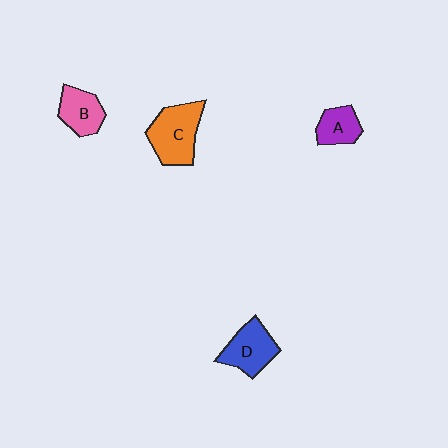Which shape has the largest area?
Shape C (orange).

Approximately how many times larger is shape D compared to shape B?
Approximately 1.2 times.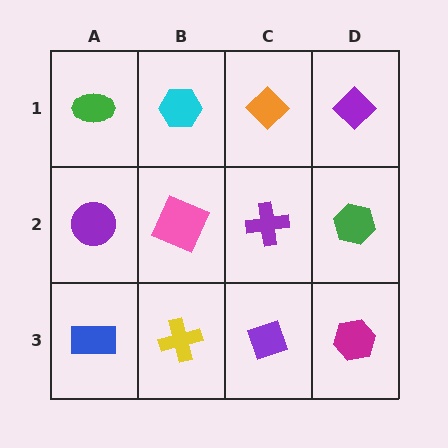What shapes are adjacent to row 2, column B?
A cyan hexagon (row 1, column B), a yellow cross (row 3, column B), a purple circle (row 2, column A), a purple cross (row 2, column C).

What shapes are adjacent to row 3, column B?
A pink square (row 2, column B), a blue rectangle (row 3, column A), a purple diamond (row 3, column C).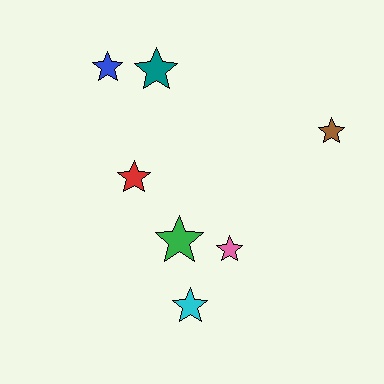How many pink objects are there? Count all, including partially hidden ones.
There is 1 pink object.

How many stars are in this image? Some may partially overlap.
There are 7 stars.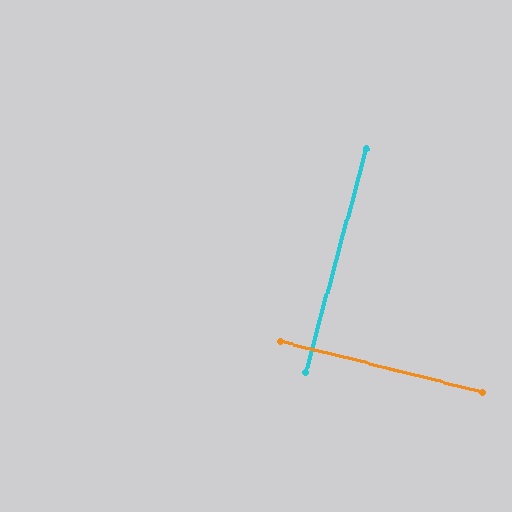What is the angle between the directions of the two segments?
Approximately 89 degrees.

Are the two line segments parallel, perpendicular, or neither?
Perpendicular — they meet at approximately 89°.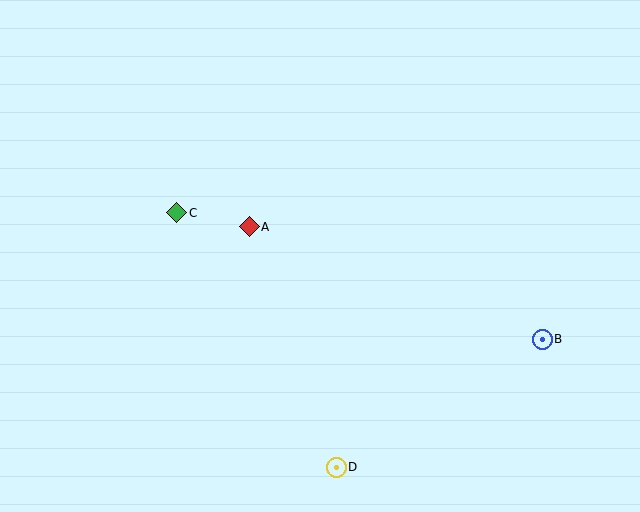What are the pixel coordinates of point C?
Point C is at (177, 213).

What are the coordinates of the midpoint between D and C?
The midpoint between D and C is at (257, 340).